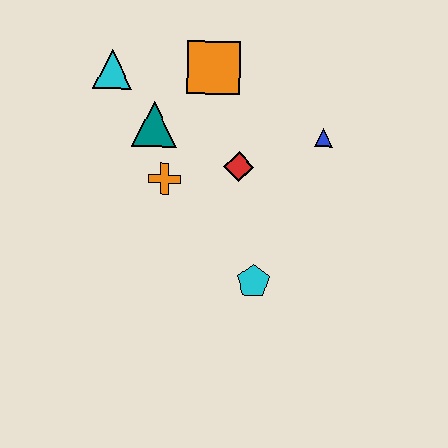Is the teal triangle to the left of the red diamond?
Yes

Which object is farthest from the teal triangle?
The cyan pentagon is farthest from the teal triangle.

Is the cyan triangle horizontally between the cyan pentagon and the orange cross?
No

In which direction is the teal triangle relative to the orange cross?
The teal triangle is above the orange cross.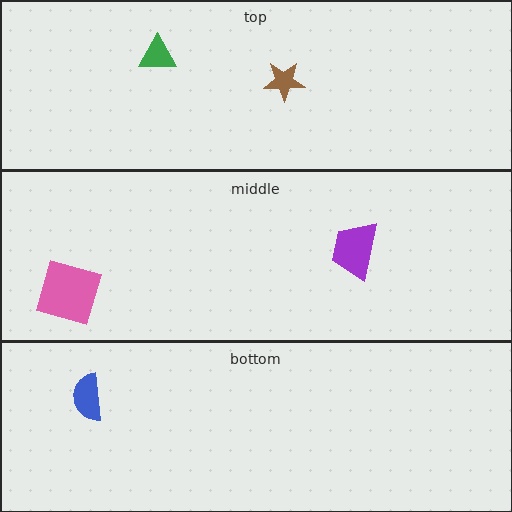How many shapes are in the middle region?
2.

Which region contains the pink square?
The middle region.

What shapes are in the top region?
The green triangle, the brown star.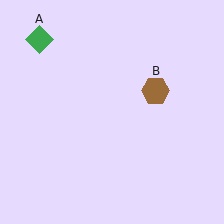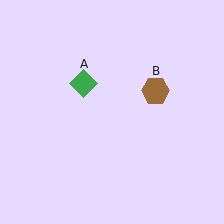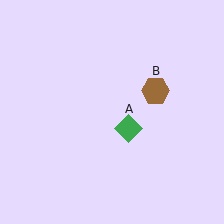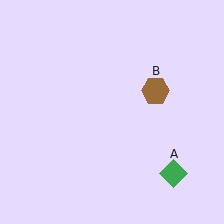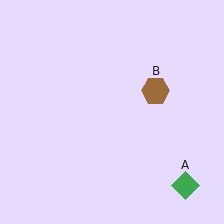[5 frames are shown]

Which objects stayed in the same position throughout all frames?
Brown hexagon (object B) remained stationary.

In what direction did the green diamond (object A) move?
The green diamond (object A) moved down and to the right.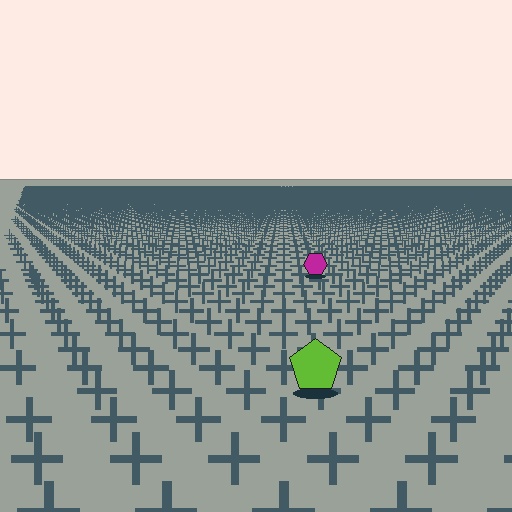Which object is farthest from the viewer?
The magenta hexagon is farthest from the viewer. It appears smaller and the ground texture around it is denser.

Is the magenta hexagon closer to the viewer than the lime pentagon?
No. The lime pentagon is closer — you can tell from the texture gradient: the ground texture is coarser near it.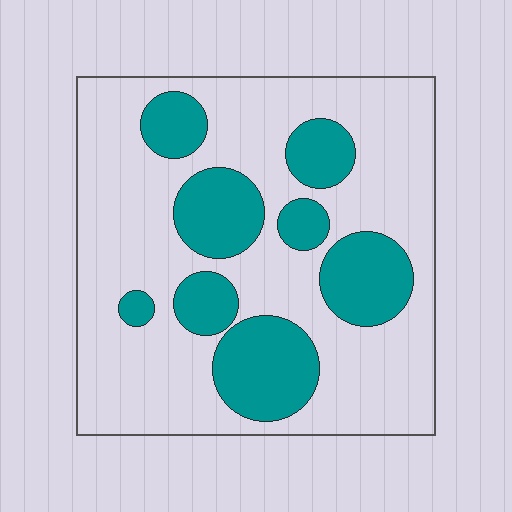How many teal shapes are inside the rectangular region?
8.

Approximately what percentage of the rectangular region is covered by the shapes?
Approximately 30%.